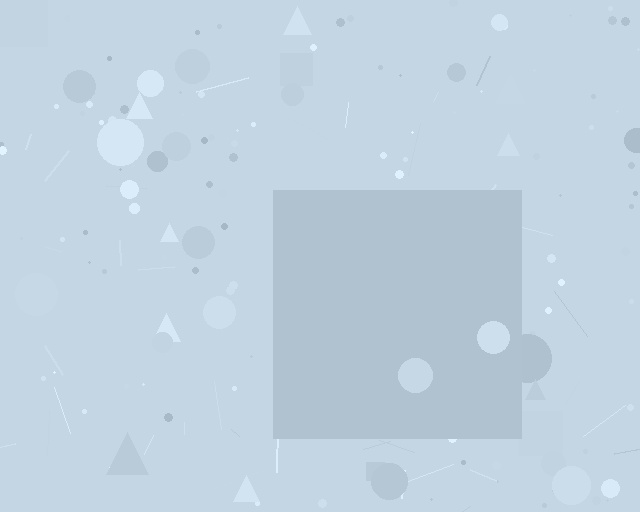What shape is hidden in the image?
A square is hidden in the image.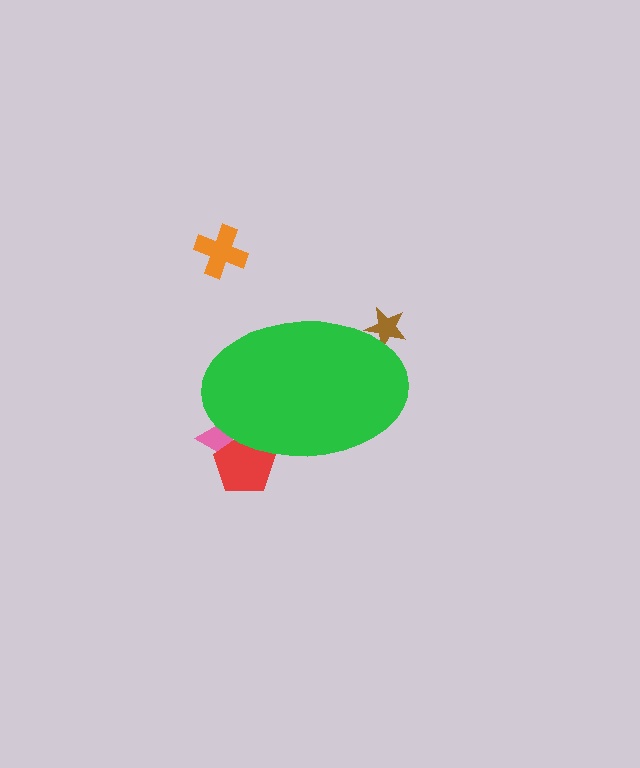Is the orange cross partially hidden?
No, the orange cross is fully visible.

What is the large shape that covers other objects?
A green ellipse.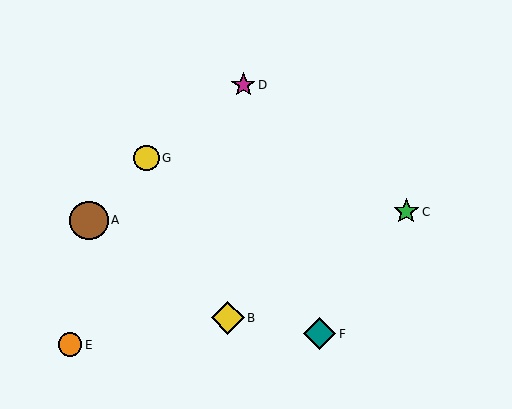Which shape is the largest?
The brown circle (labeled A) is the largest.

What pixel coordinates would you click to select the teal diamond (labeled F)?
Click at (320, 334) to select the teal diamond F.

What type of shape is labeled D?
Shape D is a magenta star.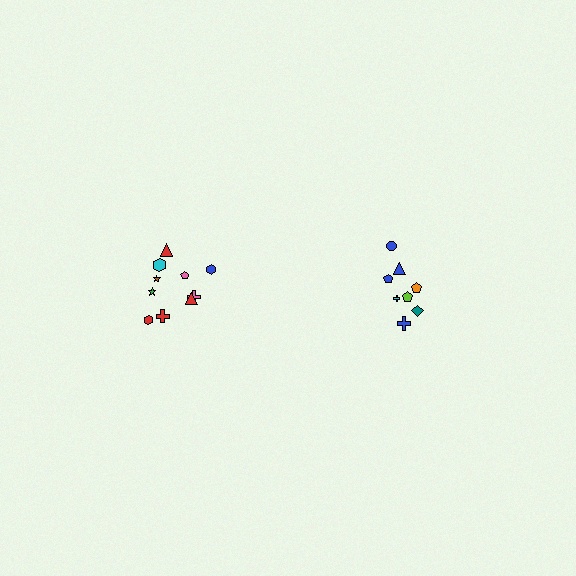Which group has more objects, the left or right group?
The left group.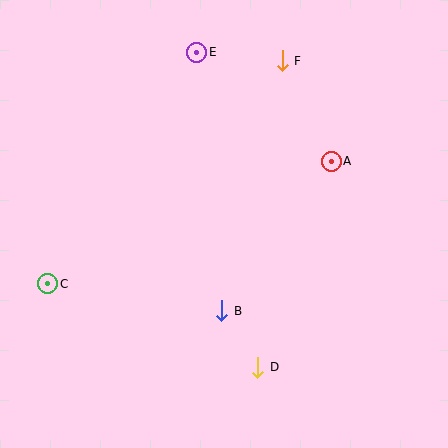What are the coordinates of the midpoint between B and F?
The midpoint between B and F is at (252, 186).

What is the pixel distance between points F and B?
The distance between F and B is 257 pixels.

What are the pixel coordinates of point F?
Point F is at (282, 61).